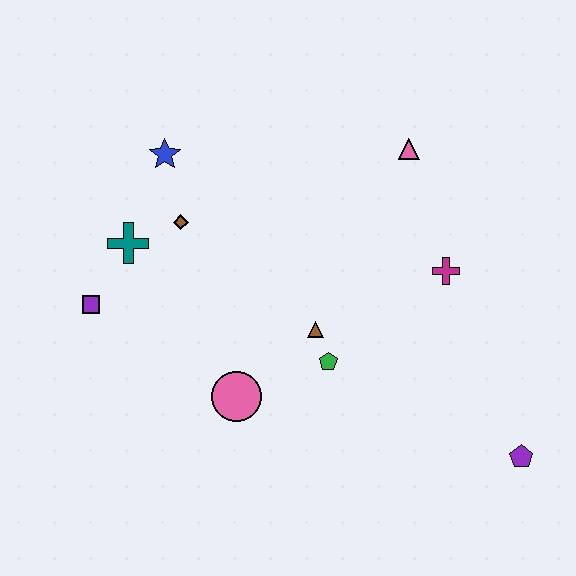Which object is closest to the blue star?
The brown diamond is closest to the blue star.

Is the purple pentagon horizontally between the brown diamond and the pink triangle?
No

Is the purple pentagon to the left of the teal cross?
No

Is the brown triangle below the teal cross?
Yes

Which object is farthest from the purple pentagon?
The blue star is farthest from the purple pentagon.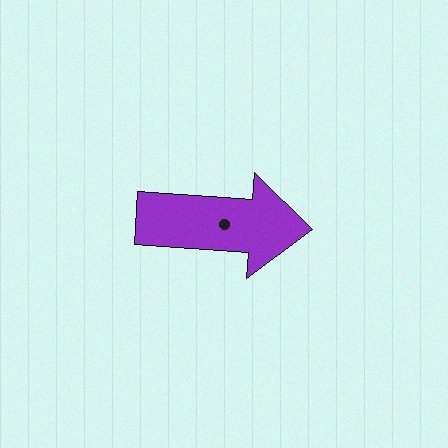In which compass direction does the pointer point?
East.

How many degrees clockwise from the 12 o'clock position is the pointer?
Approximately 94 degrees.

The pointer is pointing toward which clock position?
Roughly 3 o'clock.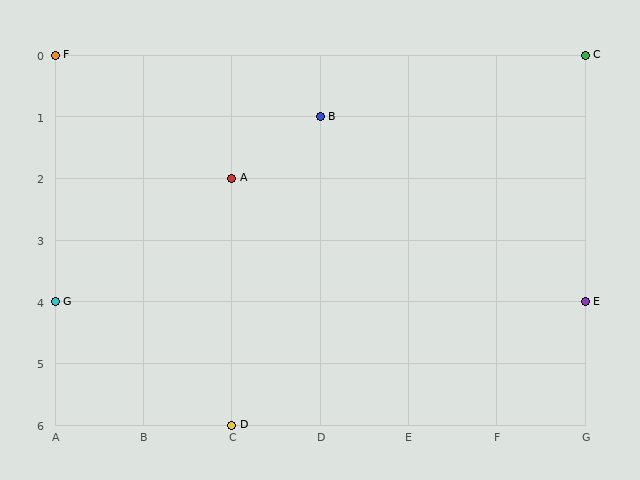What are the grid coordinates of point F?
Point F is at grid coordinates (A, 0).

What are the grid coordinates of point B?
Point B is at grid coordinates (D, 1).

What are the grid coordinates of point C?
Point C is at grid coordinates (G, 0).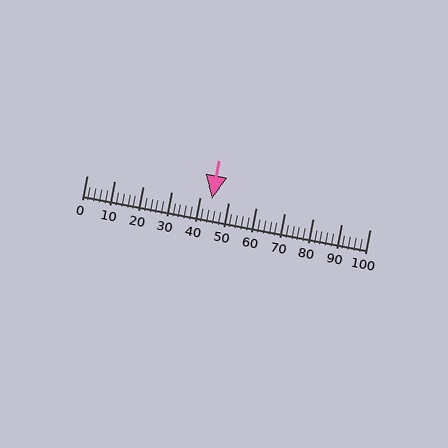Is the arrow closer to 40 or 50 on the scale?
The arrow is closer to 40.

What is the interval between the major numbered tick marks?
The major tick marks are spaced 10 units apart.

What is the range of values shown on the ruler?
The ruler shows values from 0 to 100.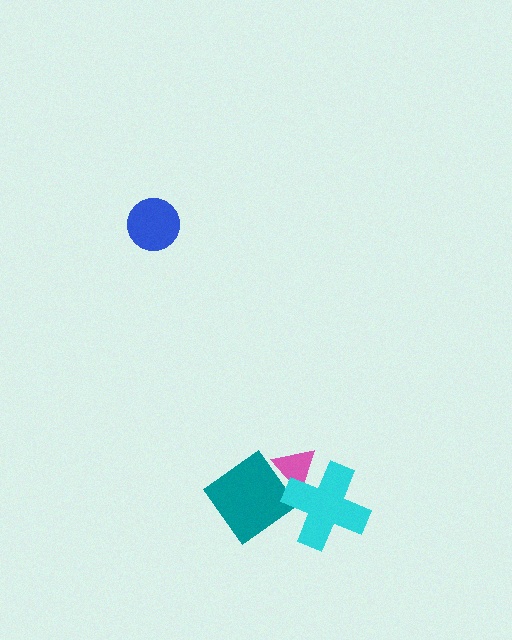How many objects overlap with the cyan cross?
2 objects overlap with the cyan cross.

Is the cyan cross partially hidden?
No, no other shape covers it.